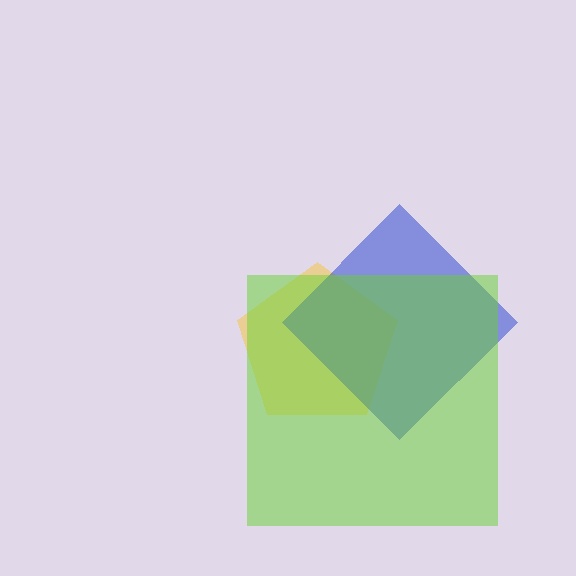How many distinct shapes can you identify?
There are 3 distinct shapes: a yellow pentagon, a blue diamond, a lime square.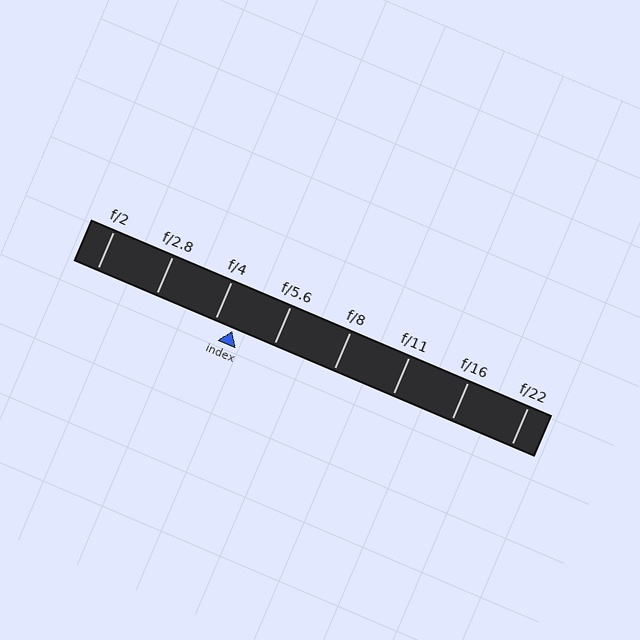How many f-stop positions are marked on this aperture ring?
There are 8 f-stop positions marked.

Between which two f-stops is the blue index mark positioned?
The index mark is between f/4 and f/5.6.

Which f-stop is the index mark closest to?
The index mark is closest to f/4.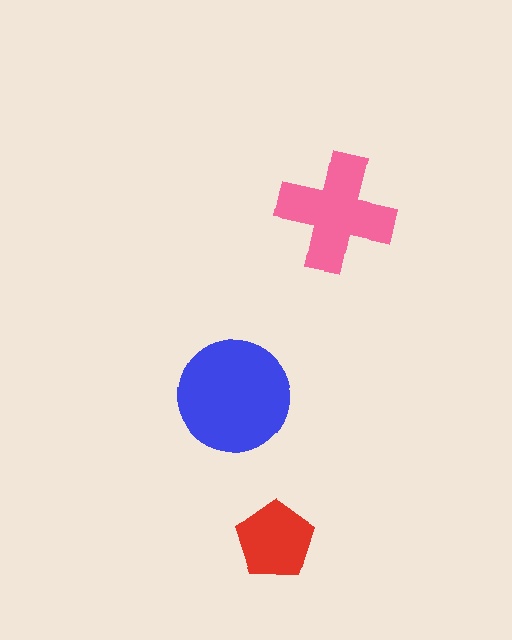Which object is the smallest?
The red pentagon.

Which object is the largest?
The blue circle.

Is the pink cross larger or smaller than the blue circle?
Smaller.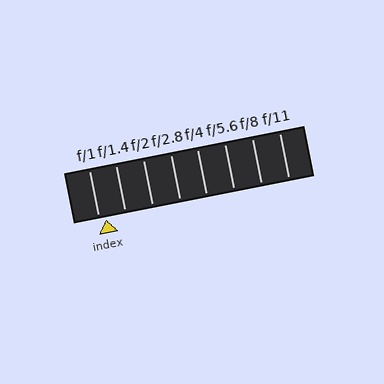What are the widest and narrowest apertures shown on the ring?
The widest aperture shown is f/1 and the narrowest is f/11.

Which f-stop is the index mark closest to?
The index mark is closest to f/1.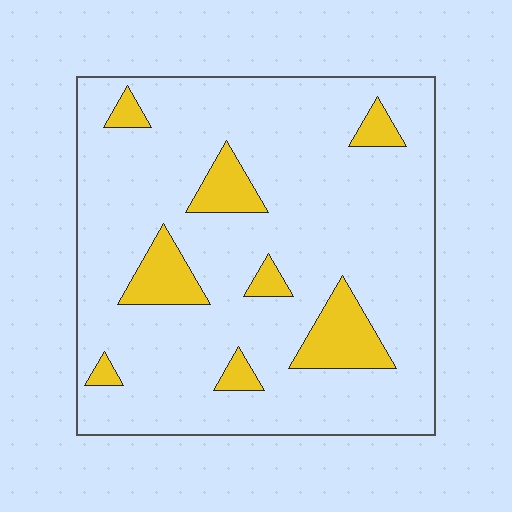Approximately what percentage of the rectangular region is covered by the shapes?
Approximately 15%.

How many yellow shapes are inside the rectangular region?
8.